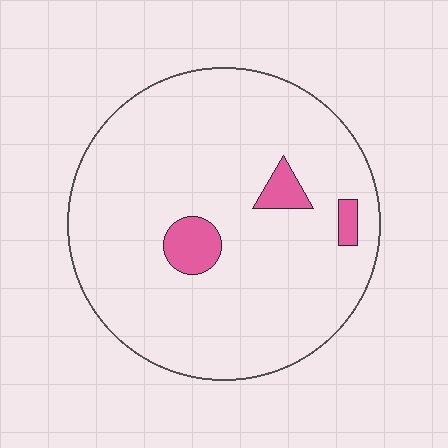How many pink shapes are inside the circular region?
3.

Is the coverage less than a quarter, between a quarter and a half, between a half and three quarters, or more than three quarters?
Less than a quarter.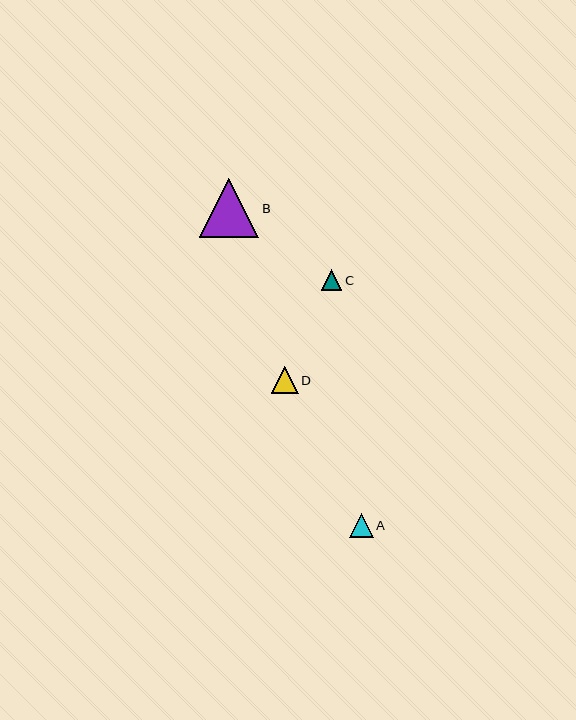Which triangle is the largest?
Triangle B is the largest with a size of approximately 59 pixels.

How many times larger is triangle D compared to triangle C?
Triangle D is approximately 1.3 times the size of triangle C.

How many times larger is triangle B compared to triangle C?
Triangle B is approximately 2.9 times the size of triangle C.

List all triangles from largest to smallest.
From largest to smallest: B, D, A, C.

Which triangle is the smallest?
Triangle C is the smallest with a size of approximately 20 pixels.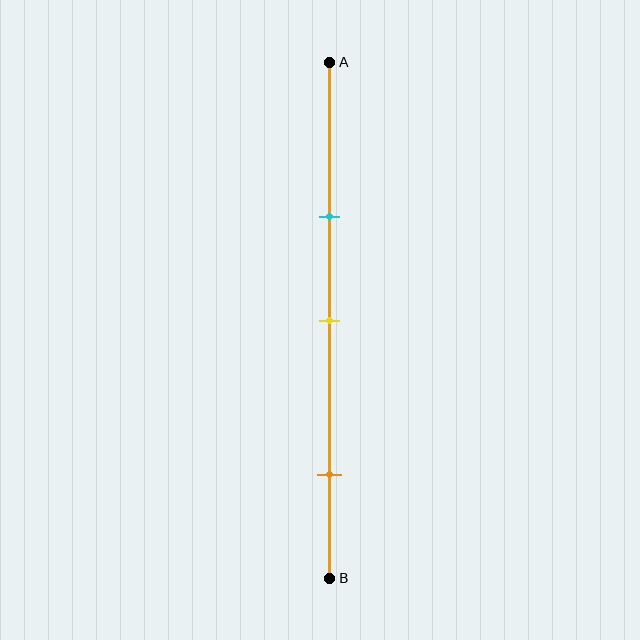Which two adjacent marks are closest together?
The cyan and yellow marks are the closest adjacent pair.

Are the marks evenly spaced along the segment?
No, the marks are not evenly spaced.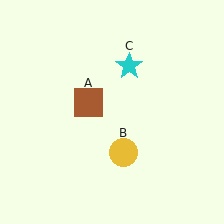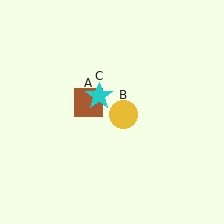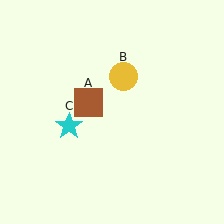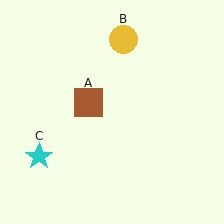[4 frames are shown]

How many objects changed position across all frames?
2 objects changed position: yellow circle (object B), cyan star (object C).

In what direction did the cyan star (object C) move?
The cyan star (object C) moved down and to the left.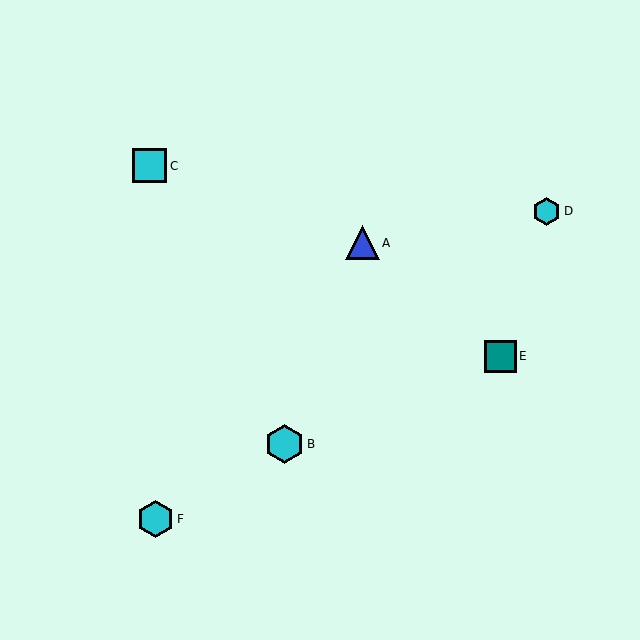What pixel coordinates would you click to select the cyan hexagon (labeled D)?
Click at (547, 211) to select the cyan hexagon D.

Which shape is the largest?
The cyan hexagon (labeled B) is the largest.